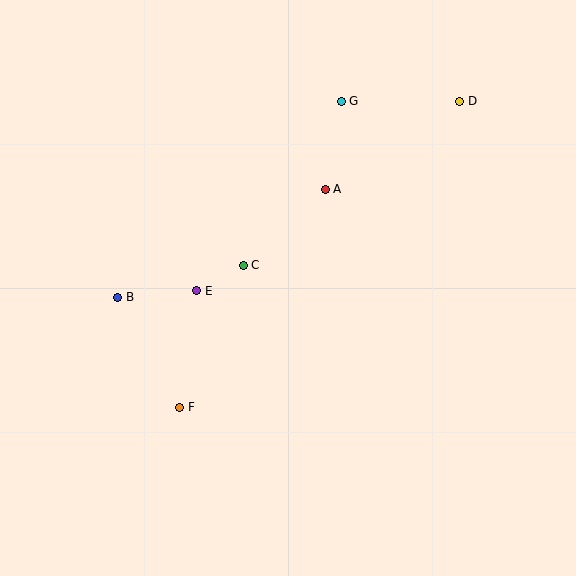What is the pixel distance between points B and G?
The distance between B and G is 297 pixels.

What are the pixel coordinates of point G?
Point G is at (341, 101).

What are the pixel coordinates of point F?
Point F is at (180, 407).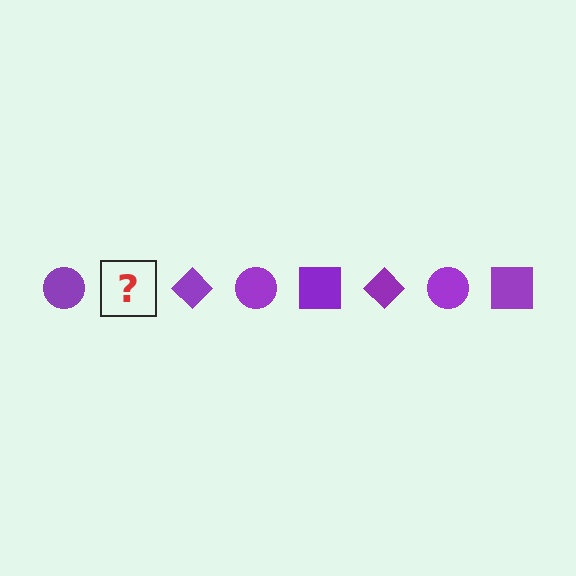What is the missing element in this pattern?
The missing element is a purple square.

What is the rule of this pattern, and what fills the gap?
The rule is that the pattern cycles through circle, square, diamond shapes in purple. The gap should be filled with a purple square.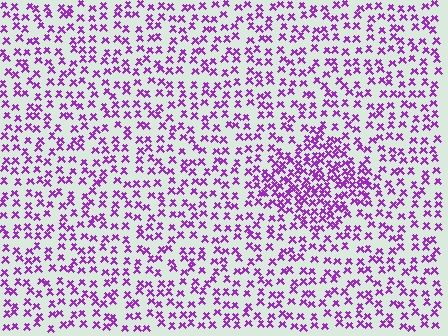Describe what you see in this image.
The image contains small purple elements arranged at two different densities. A diamond-shaped region is visible where the elements are more densely packed than the surrounding area.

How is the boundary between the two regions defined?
The boundary is defined by a change in element density (approximately 1.9x ratio). All elements are the same color, size, and shape.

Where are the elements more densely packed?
The elements are more densely packed inside the diamond boundary.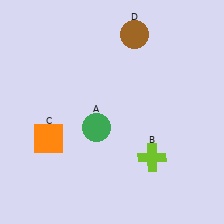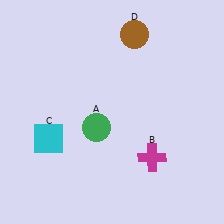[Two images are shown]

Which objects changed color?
B changed from lime to magenta. C changed from orange to cyan.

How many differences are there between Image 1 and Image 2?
There are 2 differences between the two images.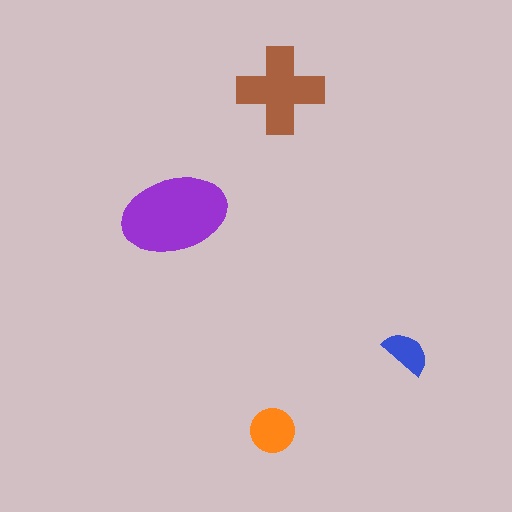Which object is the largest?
The purple ellipse.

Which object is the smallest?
The blue semicircle.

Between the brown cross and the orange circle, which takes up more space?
The brown cross.